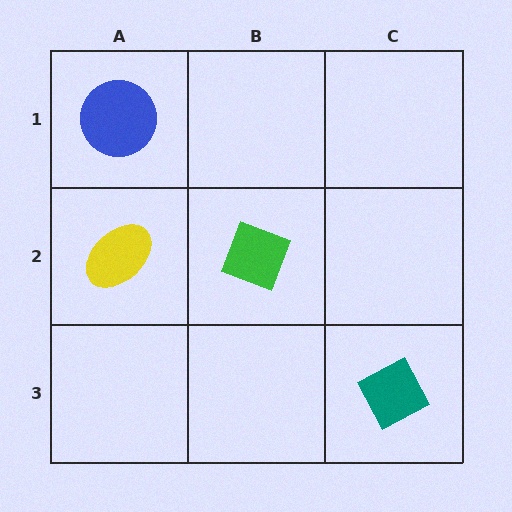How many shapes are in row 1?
1 shape.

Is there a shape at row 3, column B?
No, that cell is empty.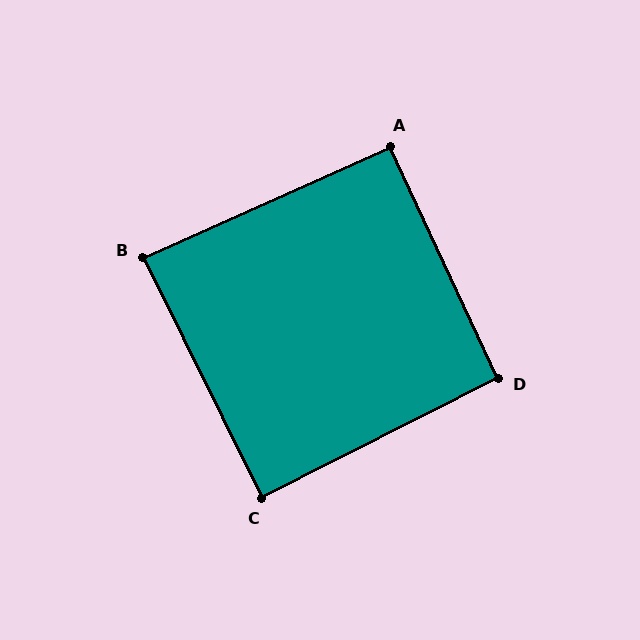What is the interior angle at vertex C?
Approximately 89 degrees (approximately right).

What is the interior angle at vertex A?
Approximately 91 degrees (approximately right).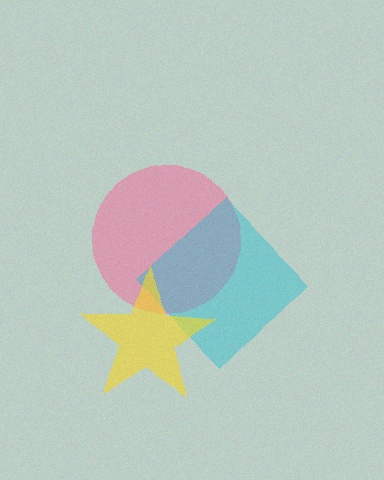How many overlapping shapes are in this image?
There are 3 overlapping shapes in the image.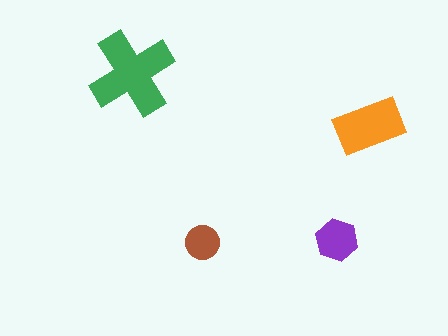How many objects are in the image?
There are 4 objects in the image.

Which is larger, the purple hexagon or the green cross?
The green cross.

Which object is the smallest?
The brown circle.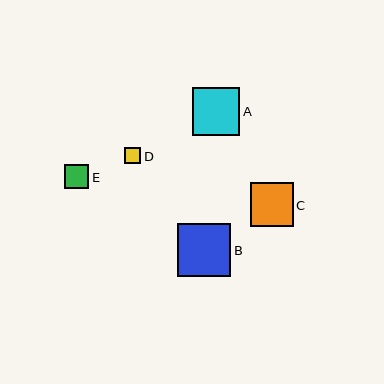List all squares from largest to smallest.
From largest to smallest: B, A, C, E, D.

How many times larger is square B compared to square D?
Square B is approximately 3.2 times the size of square D.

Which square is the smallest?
Square D is the smallest with a size of approximately 17 pixels.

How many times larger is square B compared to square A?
Square B is approximately 1.1 times the size of square A.